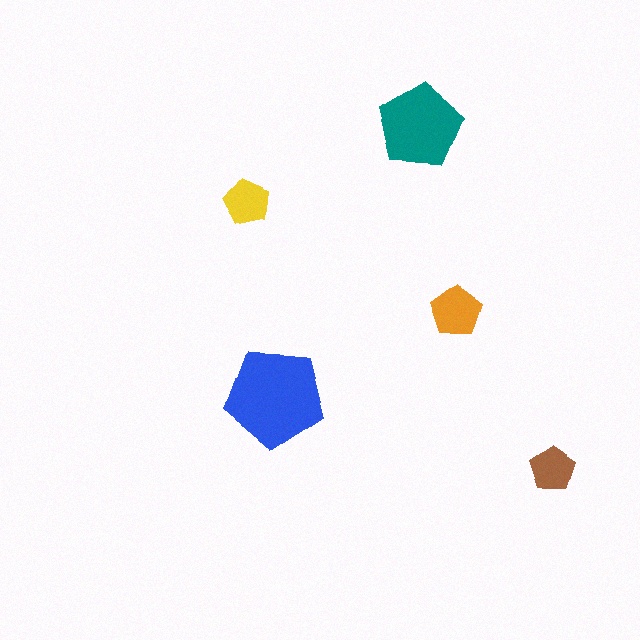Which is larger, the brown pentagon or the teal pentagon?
The teal one.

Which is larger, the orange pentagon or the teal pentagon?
The teal one.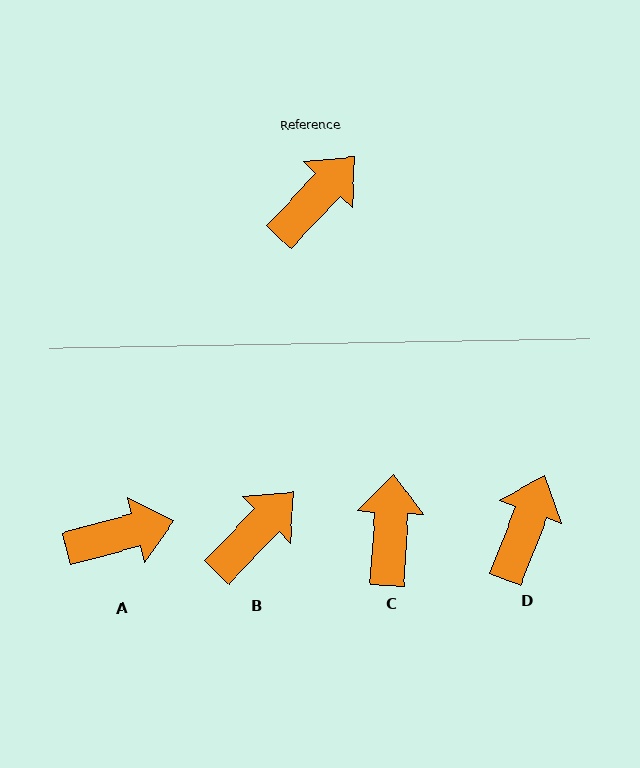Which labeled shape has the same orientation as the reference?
B.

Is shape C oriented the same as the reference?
No, it is off by about 40 degrees.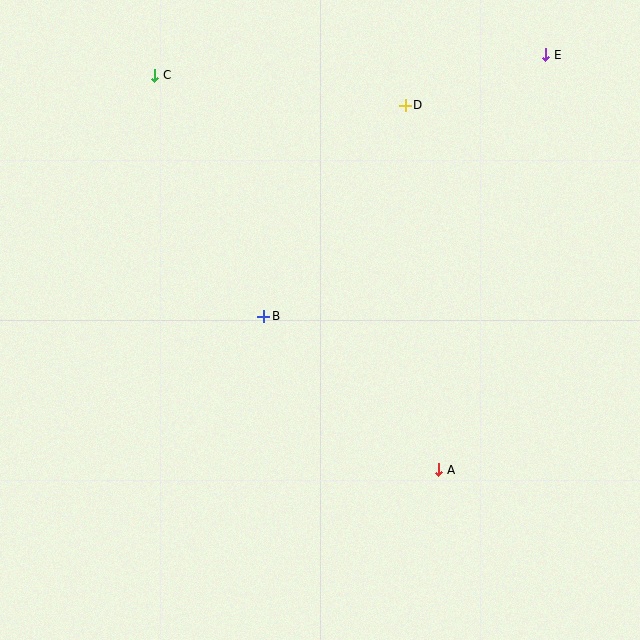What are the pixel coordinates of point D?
Point D is at (405, 105).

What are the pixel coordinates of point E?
Point E is at (546, 55).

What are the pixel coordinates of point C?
Point C is at (155, 75).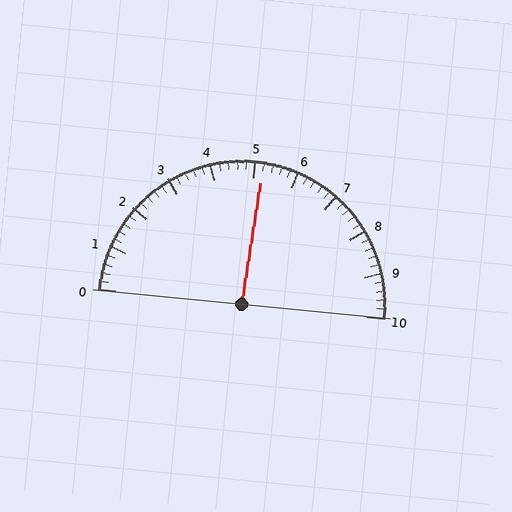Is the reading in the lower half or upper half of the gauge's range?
The reading is in the upper half of the range (0 to 10).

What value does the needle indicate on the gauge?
The needle indicates approximately 5.2.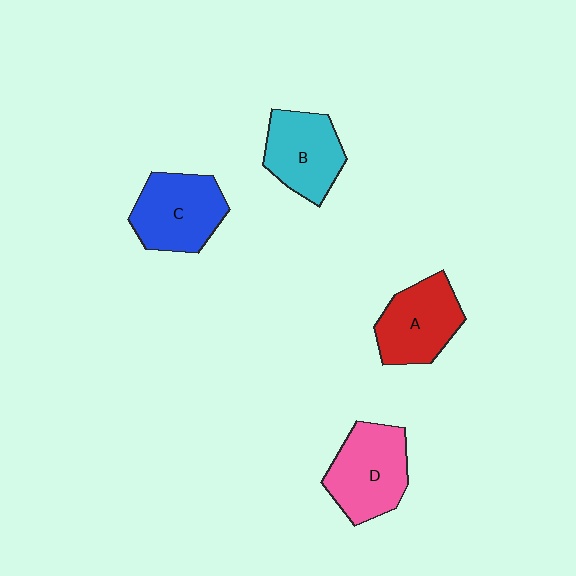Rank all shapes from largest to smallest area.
From largest to smallest: D (pink), C (blue), A (red), B (cyan).